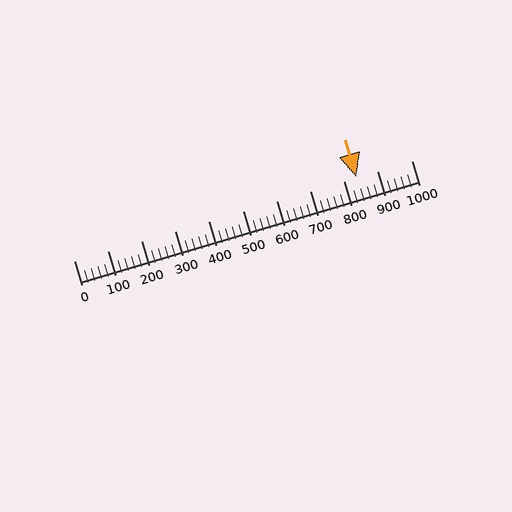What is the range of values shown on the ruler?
The ruler shows values from 0 to 1000.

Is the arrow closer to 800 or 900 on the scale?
The arrow is closer to 800.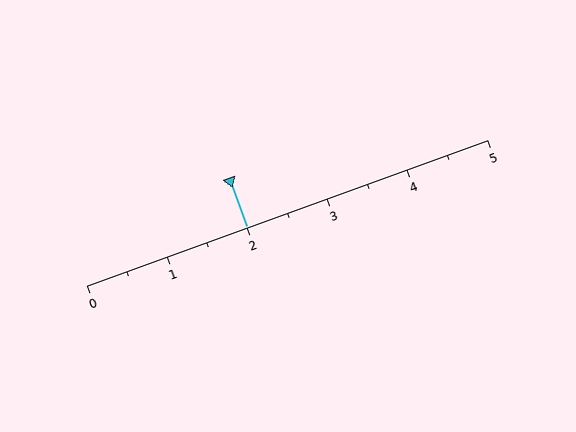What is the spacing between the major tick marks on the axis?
The major ticks are spaced 1 apart.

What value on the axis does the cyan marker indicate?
The marker indicates approximately 2.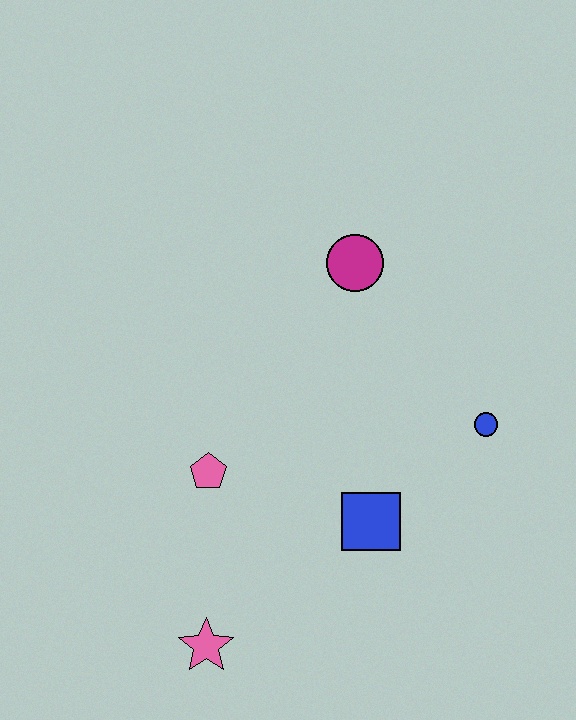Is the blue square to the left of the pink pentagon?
No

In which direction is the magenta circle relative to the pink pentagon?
The magenta circle is above the pink pentagon.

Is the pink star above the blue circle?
No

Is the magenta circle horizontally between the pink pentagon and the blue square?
Yes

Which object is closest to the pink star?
The pink pentagon is closest to the pink star.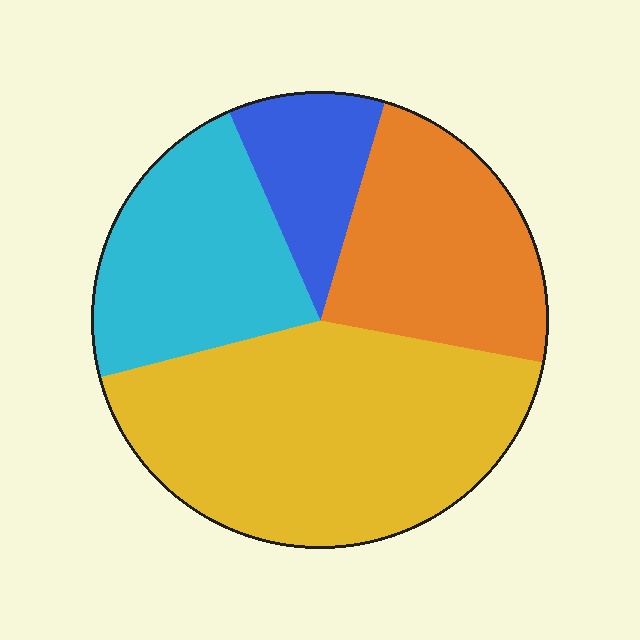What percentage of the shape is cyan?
Cyan covers roughly 25% of the shape.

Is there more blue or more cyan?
Cyan.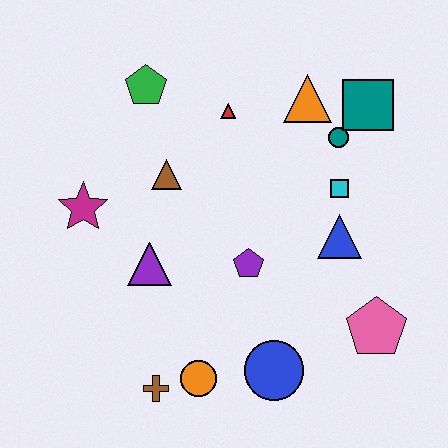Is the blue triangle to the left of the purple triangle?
No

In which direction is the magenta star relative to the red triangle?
The magenta star is to the left of the red triangle.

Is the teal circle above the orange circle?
Yes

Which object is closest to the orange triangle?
The teal circle is closest to the orange triangle.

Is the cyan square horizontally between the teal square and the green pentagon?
Yes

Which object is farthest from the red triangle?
The brown cross is farthest from the red triangle.